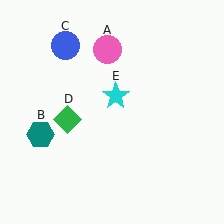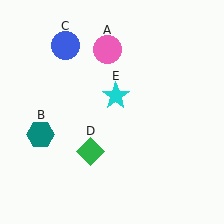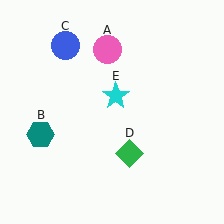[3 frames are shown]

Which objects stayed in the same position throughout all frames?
Pink circle (object A) and teal hexagon (object B) and blue circle (object C) and cyan star (object E) remained stationary.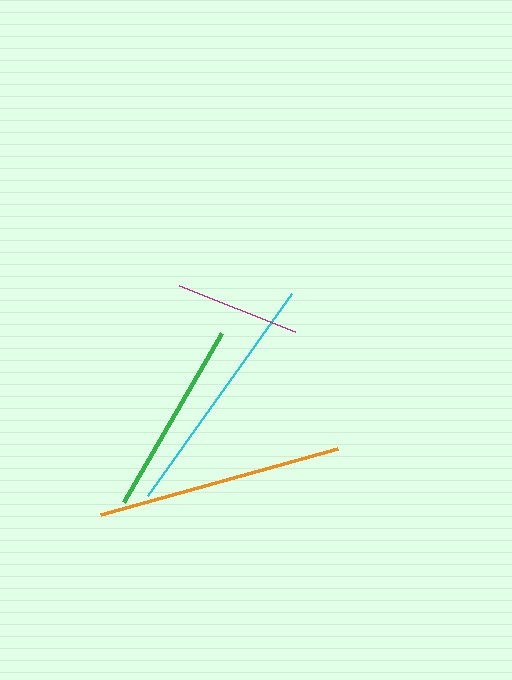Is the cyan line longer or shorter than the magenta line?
The cyan line is longer than the magenta line.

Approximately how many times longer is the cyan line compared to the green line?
The cyan line is approximately 1.3 times the length of the green line.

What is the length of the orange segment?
The orange segment is approximately 246 pixels long.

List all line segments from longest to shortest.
From longest to shortest: cyan, orange, green, magenta.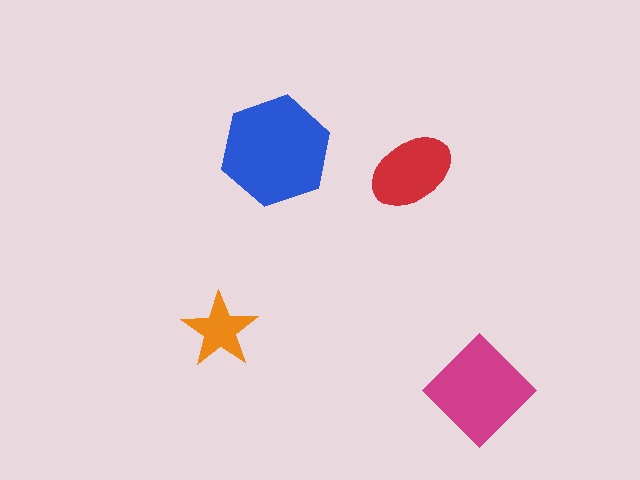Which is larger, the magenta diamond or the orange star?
The magenta diamond.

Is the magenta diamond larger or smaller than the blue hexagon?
Smaller.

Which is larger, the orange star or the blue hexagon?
The blue hexagon.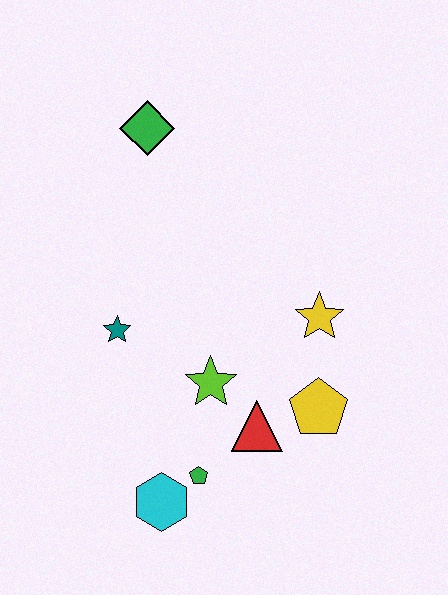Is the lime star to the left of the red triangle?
Yes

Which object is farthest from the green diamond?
The cyan hexagon is farthest from the green diamond.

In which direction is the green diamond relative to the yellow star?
The green diamond is above the yellow star.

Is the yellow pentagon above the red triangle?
Yes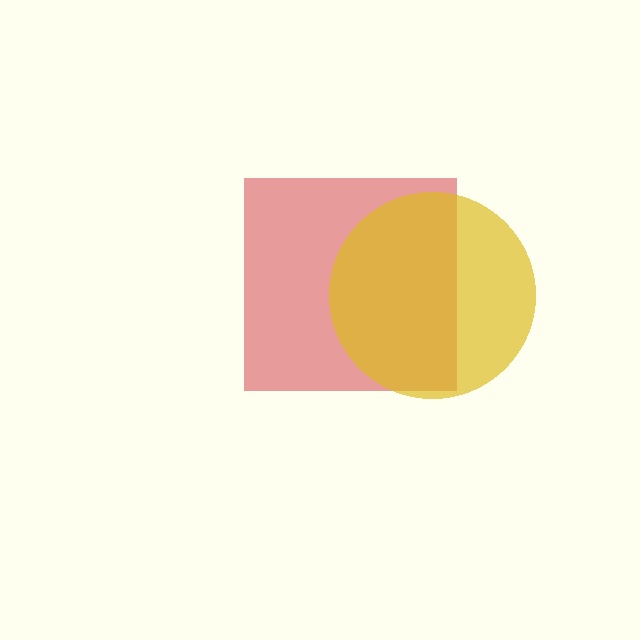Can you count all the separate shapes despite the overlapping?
Yes, there are 2 separate shapes.